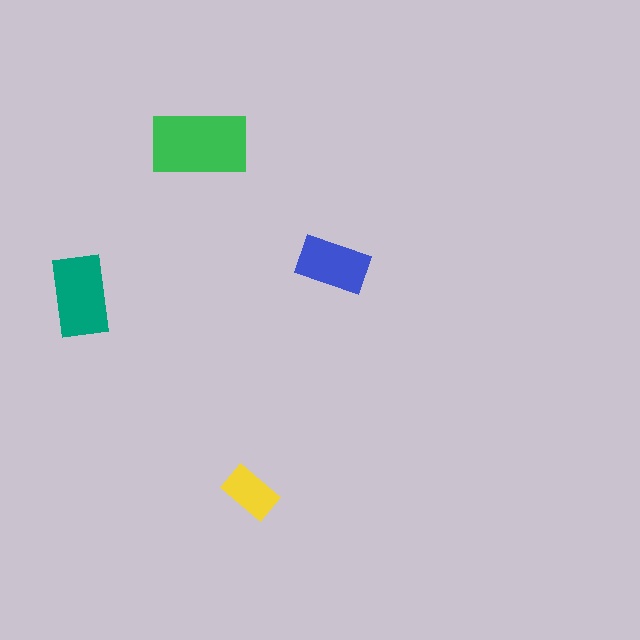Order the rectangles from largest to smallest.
the green one, the teal one, the blue one, the yellow one.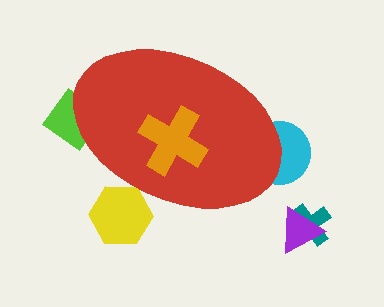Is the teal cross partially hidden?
No, the teal cross is fully visible.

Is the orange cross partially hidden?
No, the orange cross is fully visible.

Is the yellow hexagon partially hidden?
Yes, the yellow hexagon is partially hidden behind the red ellipse.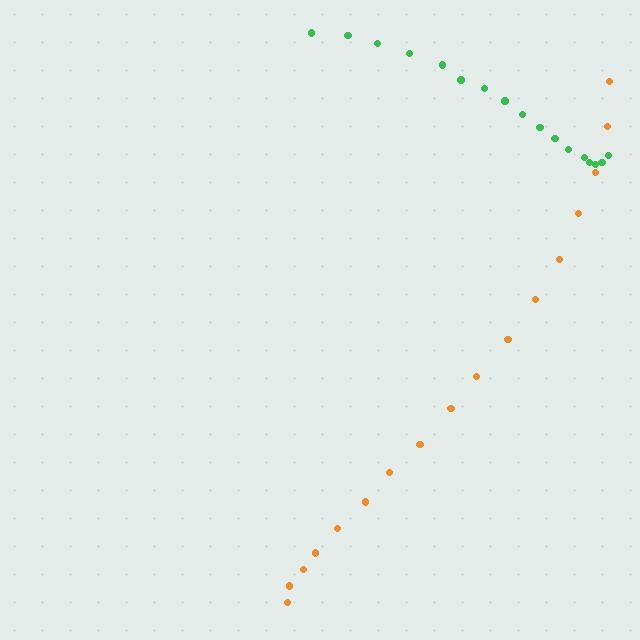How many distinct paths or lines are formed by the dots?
There are 2 distinct paths.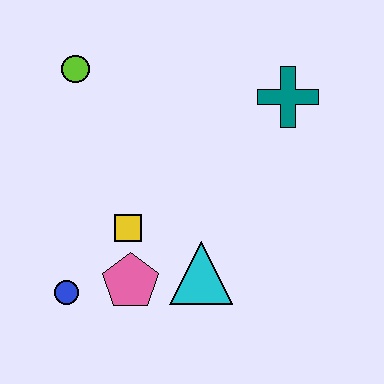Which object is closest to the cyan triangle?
The pink pentagon is closest to the cyan triangle.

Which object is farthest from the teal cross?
The blue circle is farthest from the teal cross.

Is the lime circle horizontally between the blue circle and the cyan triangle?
Yes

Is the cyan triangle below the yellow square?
Yes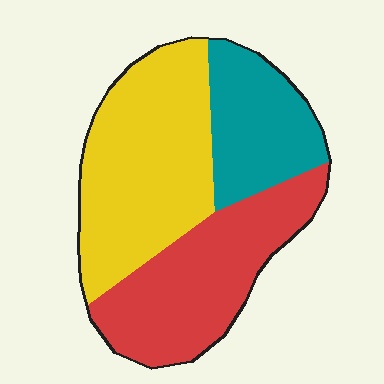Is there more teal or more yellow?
Yellow.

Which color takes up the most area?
Yellow, at roughly 40%.